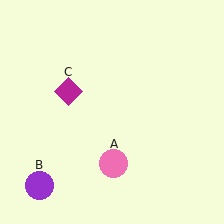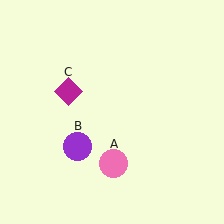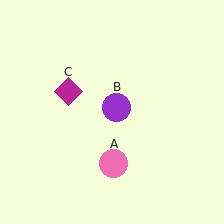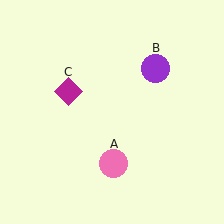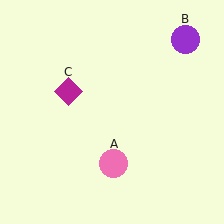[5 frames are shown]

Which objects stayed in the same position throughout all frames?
Pink circle (object A) and magenta diamond (object C) remained stationary.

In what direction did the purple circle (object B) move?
The purple circle (object B) moved up and to the right.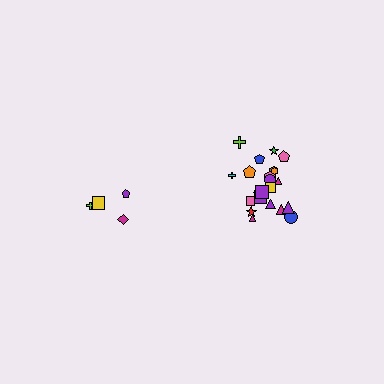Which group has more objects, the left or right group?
The right group.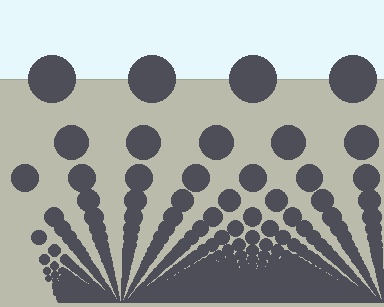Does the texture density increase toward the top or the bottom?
Density increases toward the bottom.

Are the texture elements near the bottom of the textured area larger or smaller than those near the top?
Smaller. The gradient is inverted — elements near the bottom are smaller and denser.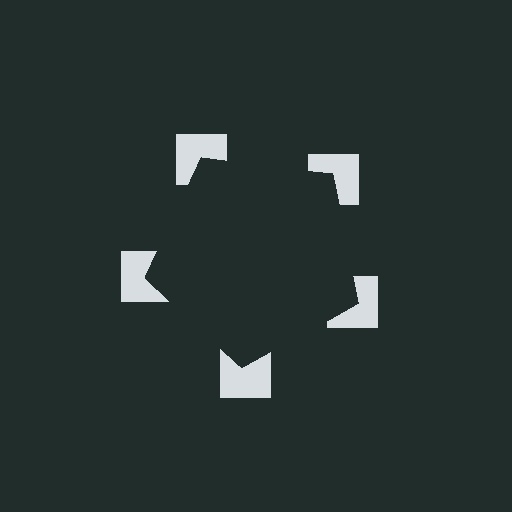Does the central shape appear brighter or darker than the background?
It typically appears slightly darker than the background, even though no actual brightness change is drawn.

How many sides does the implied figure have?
5 sides.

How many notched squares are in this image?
There are 5 — one at each vertex of the illusory pentagon.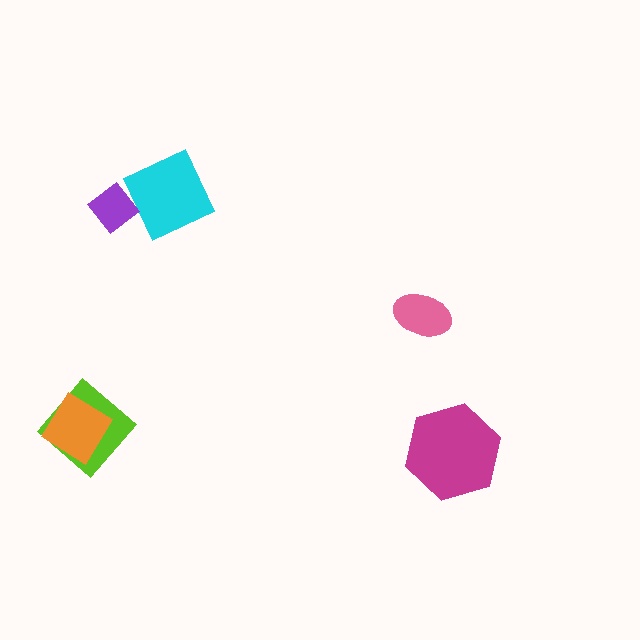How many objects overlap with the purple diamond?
1 object overlaps with the purple diamond.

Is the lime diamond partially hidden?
Yes, it is partially covered by another shape.